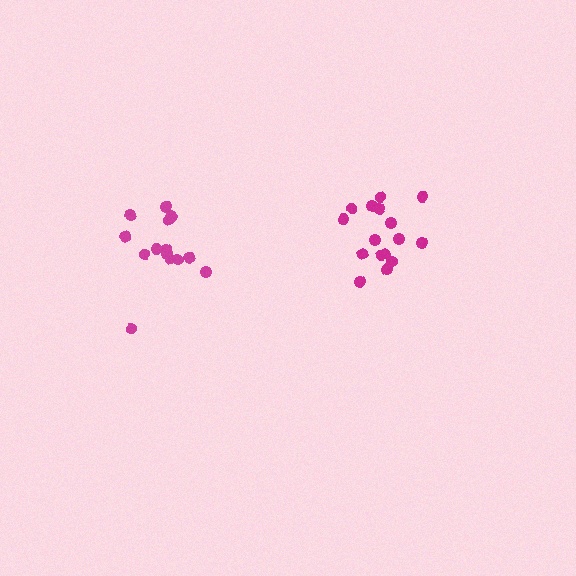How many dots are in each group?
Group 1: 16 dots, Group 2: 14 dots (30 total).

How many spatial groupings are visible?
There are 2 spatial groupings.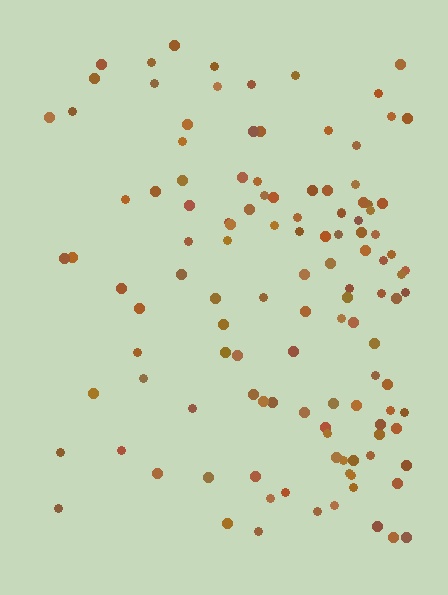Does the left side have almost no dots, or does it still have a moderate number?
Still a moderate number, just noticeably fewer than the right.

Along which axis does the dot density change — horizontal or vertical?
Horizontal.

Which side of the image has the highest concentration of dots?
The right.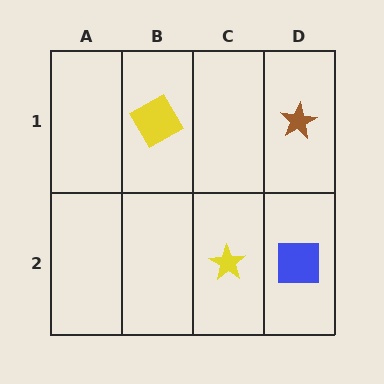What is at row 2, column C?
A yellow star.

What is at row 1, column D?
A brown star.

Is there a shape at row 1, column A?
No, that cell is empty.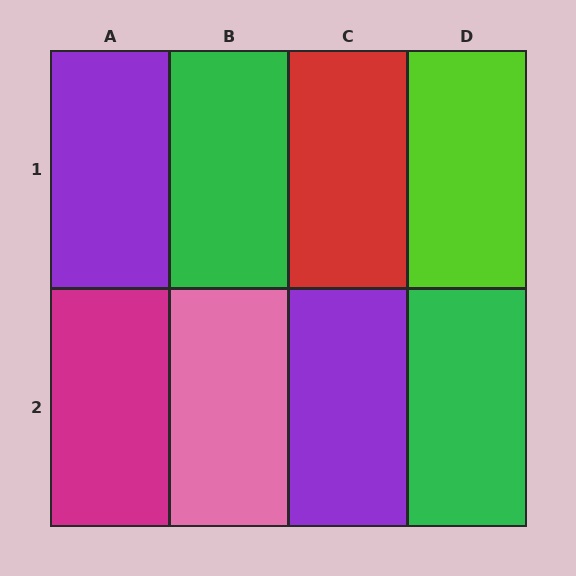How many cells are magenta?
1 cell is magenta.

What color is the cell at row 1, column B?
Green.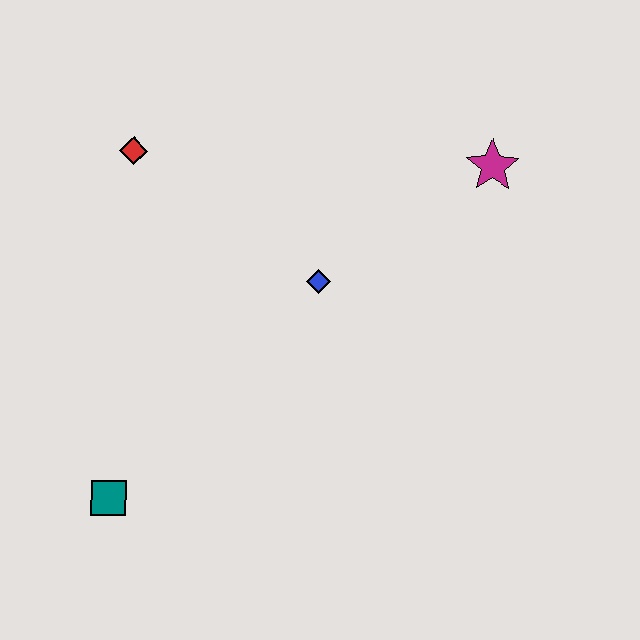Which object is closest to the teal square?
The blue diamond is closest to the teal square.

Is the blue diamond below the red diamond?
Yes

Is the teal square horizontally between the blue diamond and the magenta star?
No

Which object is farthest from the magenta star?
The teal square is farthest from the magenta star.